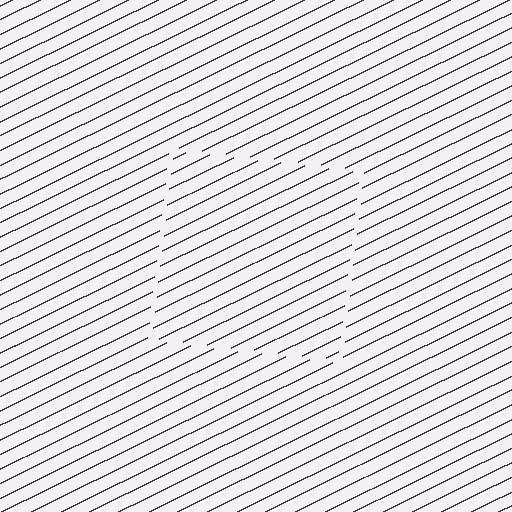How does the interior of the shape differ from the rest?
The interior of the shape contains the same grating, shifted by half a period — the contour is defined by the phase discontinuity where line-ends from the inner and outer gratings abut.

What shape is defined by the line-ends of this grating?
An illusory square. The interior of the shape contains the same grating, shifted by half a period — the contour is defined by the phase discontinuity where line-ends from the inner and outer gratings abut.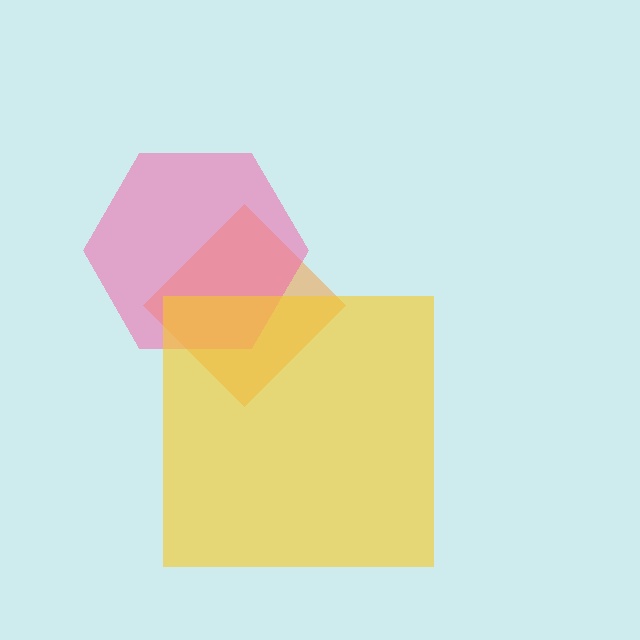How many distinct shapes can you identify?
There are 3 distinct shapes: an orange diamond, a pink hexagon, a yellow square.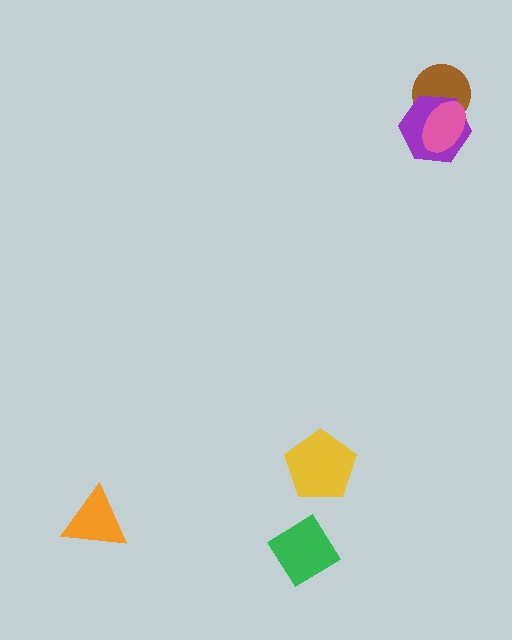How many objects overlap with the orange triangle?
0 objects overlap with the orange triangle.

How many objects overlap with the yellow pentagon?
0 objects overlap with the yellow pentagon.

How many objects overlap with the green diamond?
0 objects overlap with the green diamond.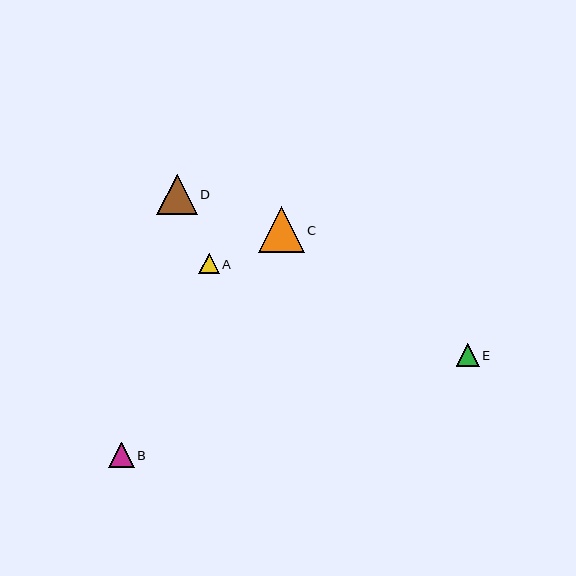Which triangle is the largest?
Triangle C is the largest with a size of approximately 46 pixels.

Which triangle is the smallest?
Triangle A is the smallest with a size of approximately 20 pixels.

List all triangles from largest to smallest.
From largest to smallest: C, D, B, E, A.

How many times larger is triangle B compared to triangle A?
Triangle B is approximately 1.3 times the size of triangle A.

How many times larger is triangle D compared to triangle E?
Triangle D is approximately 1.8 times the size of triangle E.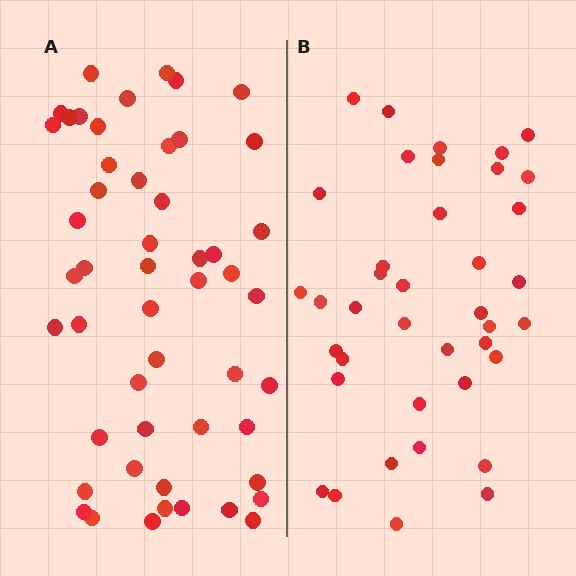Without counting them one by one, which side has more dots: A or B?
Region A (the left region) has more dots.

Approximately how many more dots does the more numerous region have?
Region A has roughly 12 or so more dots than region B.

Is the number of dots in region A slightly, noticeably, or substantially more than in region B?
Region A has noticeably more, but not dramatically so. The ratio is roughly 1.3 to 1.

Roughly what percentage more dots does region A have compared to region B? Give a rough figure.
About 30% more.